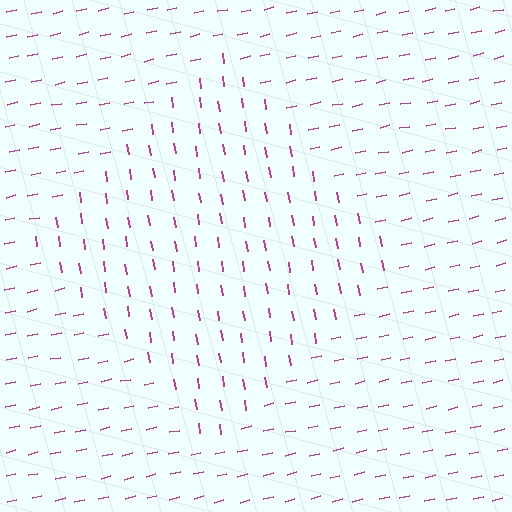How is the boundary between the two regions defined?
The boundary is defined purely by a change in line orientation (approximately 86 degrees difference). All lines are the same color and thickness.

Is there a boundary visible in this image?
Yes, there is a texture boundary formed by a change in line orientation.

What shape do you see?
I see a diamond.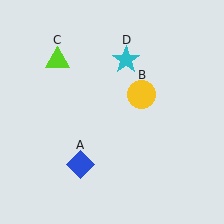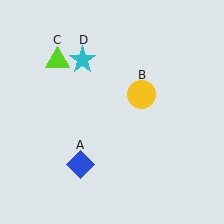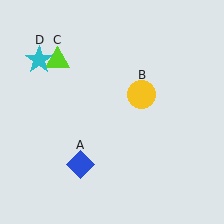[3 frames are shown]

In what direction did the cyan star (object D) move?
The cyan star (object D) moved left.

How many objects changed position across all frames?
1 object changed position: cyan star (object D).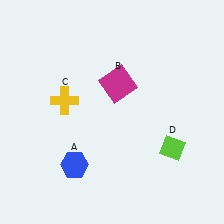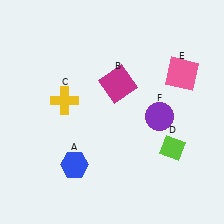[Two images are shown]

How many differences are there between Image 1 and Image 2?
There are 2 differences between the two images.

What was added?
A pink square (E), a purple circle (F) were added in Image 2.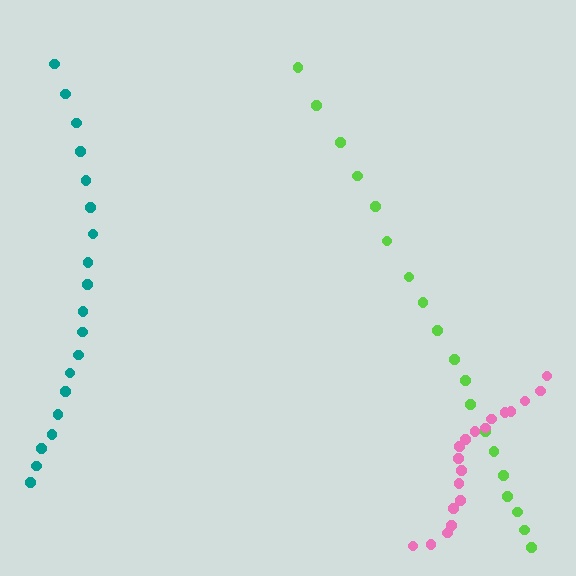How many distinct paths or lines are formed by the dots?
There are 3 distinct paths.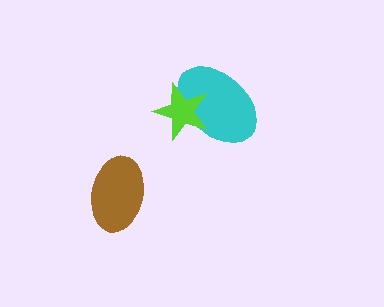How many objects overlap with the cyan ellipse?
1 object overlaps with the cyan ellipse.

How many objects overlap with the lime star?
1 object overlaps with the lime star.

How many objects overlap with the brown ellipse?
0 objects overlap with the brown ellipse.